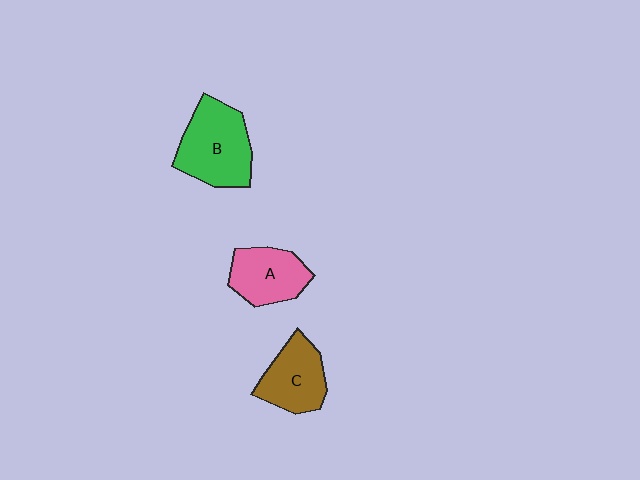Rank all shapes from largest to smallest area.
From largest to smallest: B (green), C (brown), A (pink).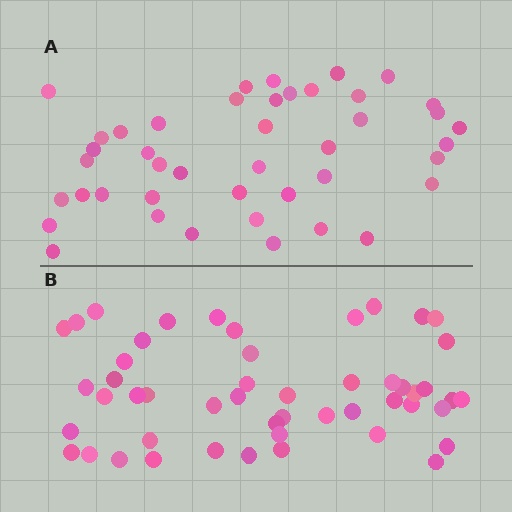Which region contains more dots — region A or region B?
Region B (the bottom region) has more dots.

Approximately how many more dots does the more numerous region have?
Region B has roughly 8 or so more dots than region A.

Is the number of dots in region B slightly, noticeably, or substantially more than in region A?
Region B has only slightly more — the two regions are fairly close. The ratio is roughly 1.2 to 1.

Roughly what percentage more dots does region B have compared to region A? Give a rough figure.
About 15% more.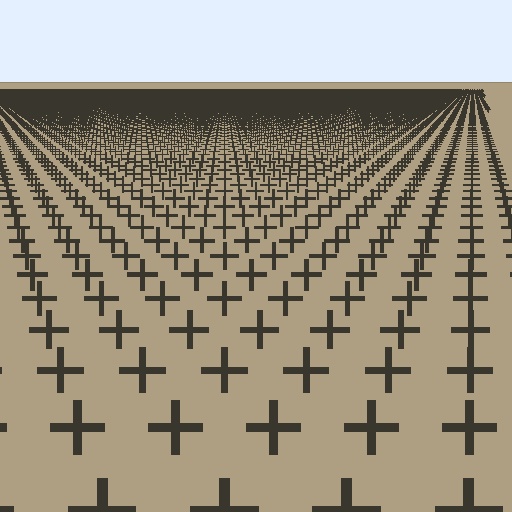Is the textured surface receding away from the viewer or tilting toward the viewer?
The surface is receding away from the viewer. Texture elements get smaller and denser toward the top.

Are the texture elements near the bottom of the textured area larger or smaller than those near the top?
Larger. Near the bottom, elements are closer to the viewer and appear at a bigger on-screen size.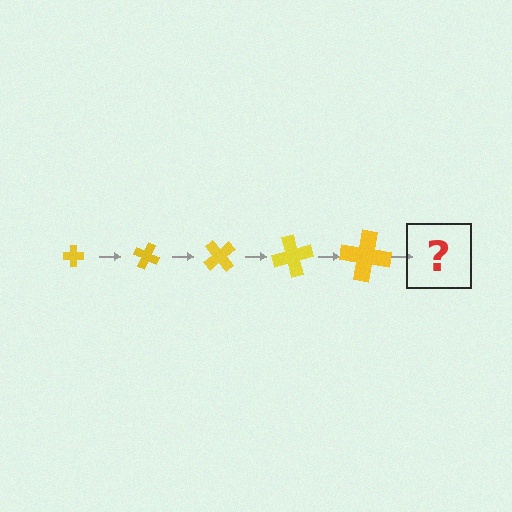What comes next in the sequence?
The next element should be a cross, larger than the previous one and rotated 125 degrees from the start.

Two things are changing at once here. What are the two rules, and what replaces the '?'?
The two rules are that the cross grows larger each step and it rotates 25 degrees each step. The '?' should be a cross, larger than the previous one and rotated 125 degrees from the start.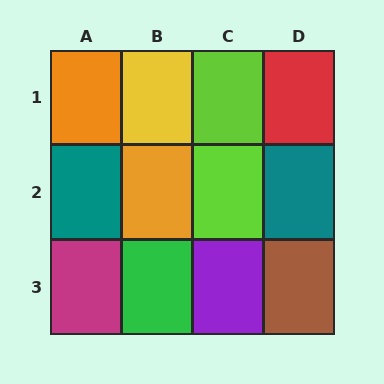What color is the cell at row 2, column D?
Teal.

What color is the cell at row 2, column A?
Teal.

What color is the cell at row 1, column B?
Yellow.